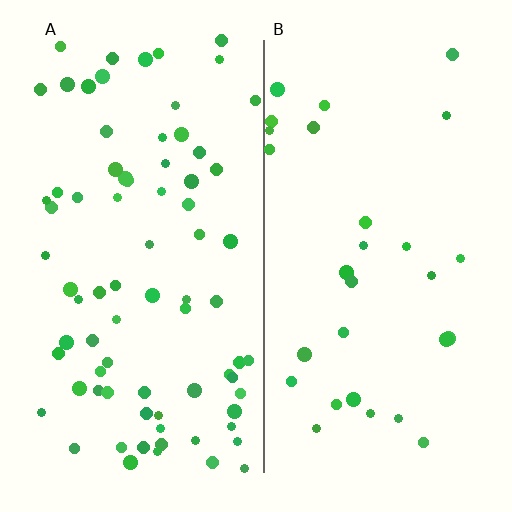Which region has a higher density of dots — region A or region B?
A (the left).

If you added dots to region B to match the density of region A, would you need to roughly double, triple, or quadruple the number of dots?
Approximately triple.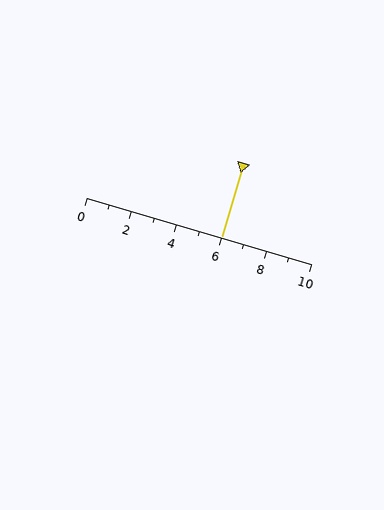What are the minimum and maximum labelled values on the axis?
The axis runs from 0 to 10.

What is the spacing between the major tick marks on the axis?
The major ticks are spaced 2 apart.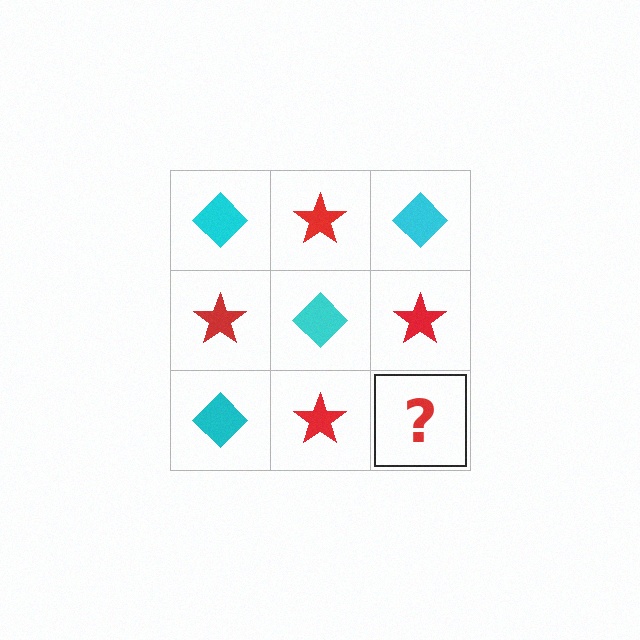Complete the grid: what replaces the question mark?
The question mark should be replaced with a cyan diamond.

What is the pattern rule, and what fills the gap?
The rule is that it alternates cyan diamond and red star in a checkerboard pattern. The gap should be filled with a cyan diamond.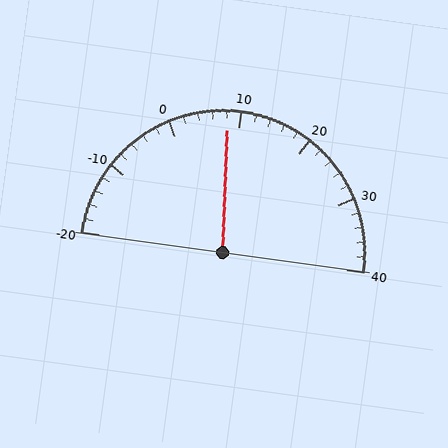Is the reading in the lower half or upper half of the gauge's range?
The reading is in the lower half of the range (-20 to 40).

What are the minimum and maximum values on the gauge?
The gauge ranges from -20 to 40.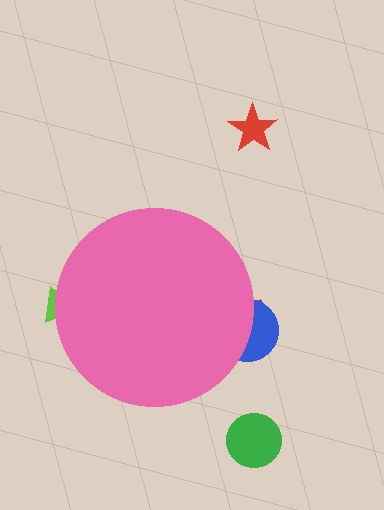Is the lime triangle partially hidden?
Yes, the lime triangle is partially hidden behind the pink circle.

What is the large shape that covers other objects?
A pink circle.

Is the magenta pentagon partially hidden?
Yes, the magenta pentagon is partially hidden behind the pink circle.